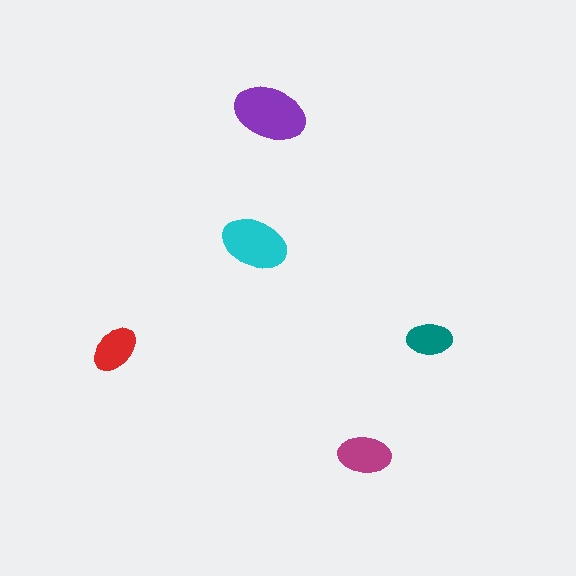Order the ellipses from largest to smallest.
the purple one, the cyan one, the magenta one, the red one, the teal one.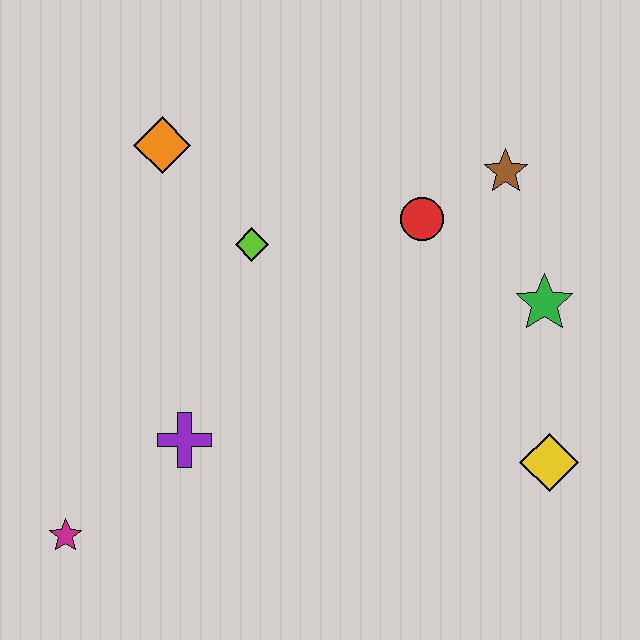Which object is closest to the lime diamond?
The orange diamond is closest to the lime diamond.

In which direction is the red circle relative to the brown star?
The red circle is to the left of the brown star.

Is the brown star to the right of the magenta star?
Yes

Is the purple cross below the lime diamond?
Yes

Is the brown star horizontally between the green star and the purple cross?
Yes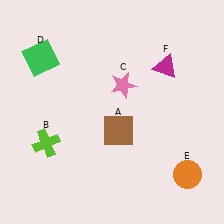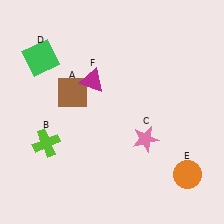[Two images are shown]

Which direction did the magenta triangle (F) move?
The magenta triangle (F) moved left.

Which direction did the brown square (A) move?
The brown square (A) moved left.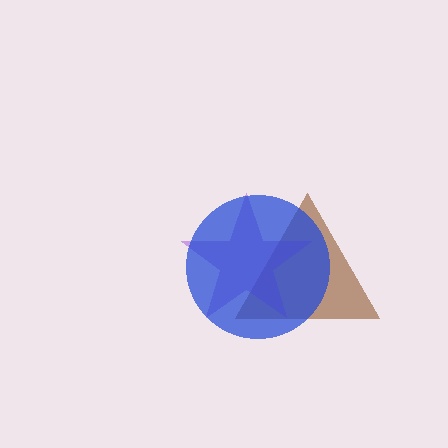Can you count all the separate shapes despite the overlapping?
Yes, there are 3 separate shapes.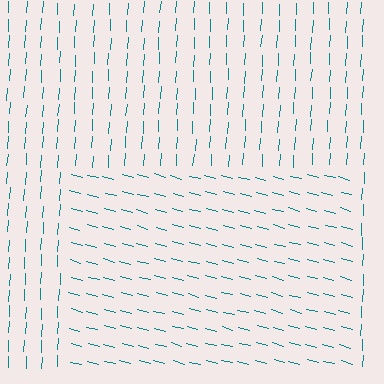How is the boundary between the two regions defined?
The boundary is defined purely by a change in line orientation (approximately 78 degrees difference). All lines are the same color and thickness.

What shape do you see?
I see a rectangle.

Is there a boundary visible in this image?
Yes, there is a texture boundary formed by a change in line orientation.